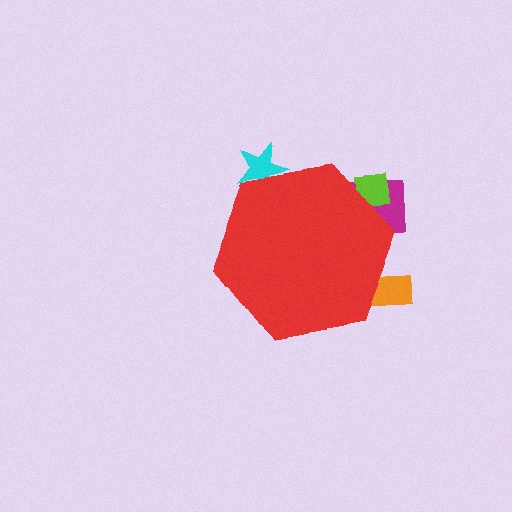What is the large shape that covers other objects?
A red hexagon.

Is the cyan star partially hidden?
Yes, the cyan star is partially hidden behind the red hexagon.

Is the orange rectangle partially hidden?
Yes, the orange rectangle is partially hidden behind the red hexagon.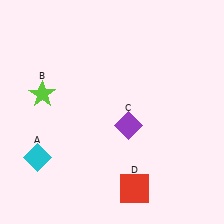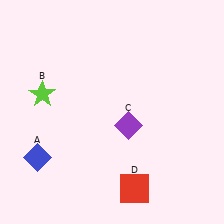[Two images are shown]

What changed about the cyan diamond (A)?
In Image 1, A is cyan. In Image 2, it changed to blue.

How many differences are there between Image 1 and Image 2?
There is 1 difference between the two images.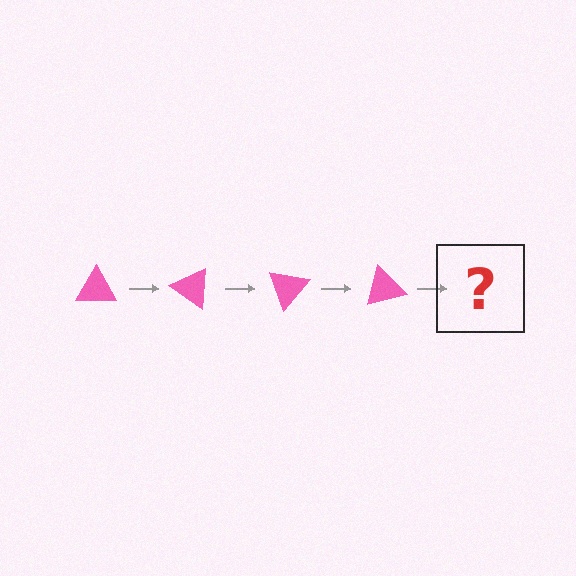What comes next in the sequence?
The next element should be a pink triangle rotated 140 degrees.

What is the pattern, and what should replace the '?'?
The pattern is that the triangle rotates 35 degrees each step. The '?' should be a pink triangle rotated 140 degrees.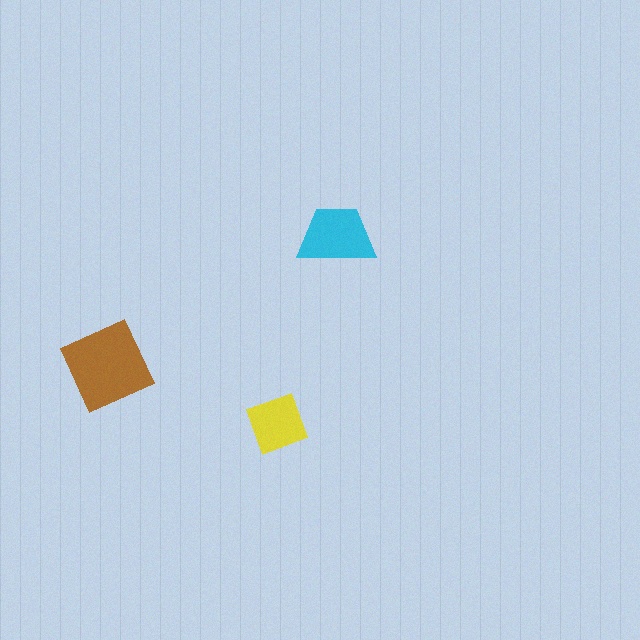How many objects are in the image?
There are 3 objects in the image.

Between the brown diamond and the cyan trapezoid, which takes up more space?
The brown diamond.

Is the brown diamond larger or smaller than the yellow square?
Larger.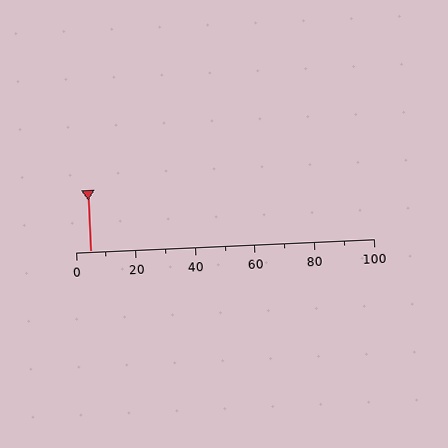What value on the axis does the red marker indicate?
The marker indicates approximately 5.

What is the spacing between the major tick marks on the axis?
The major ticks are spaced 20 apart.